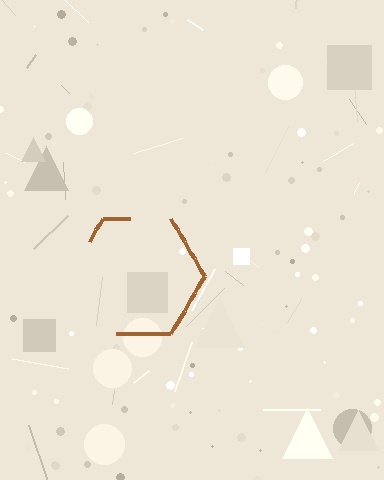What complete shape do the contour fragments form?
The contour fragments form a hexagon.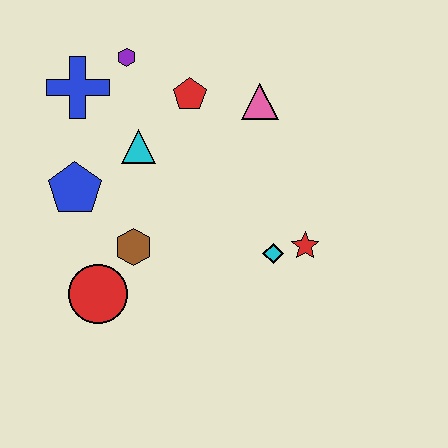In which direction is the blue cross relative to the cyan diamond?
The blue cross is to the left of the cyan diamond.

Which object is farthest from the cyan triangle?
The red star is farthest from the cyan triangle.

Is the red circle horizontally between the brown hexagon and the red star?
No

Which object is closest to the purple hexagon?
The blue cross is closest to the purple hexagon.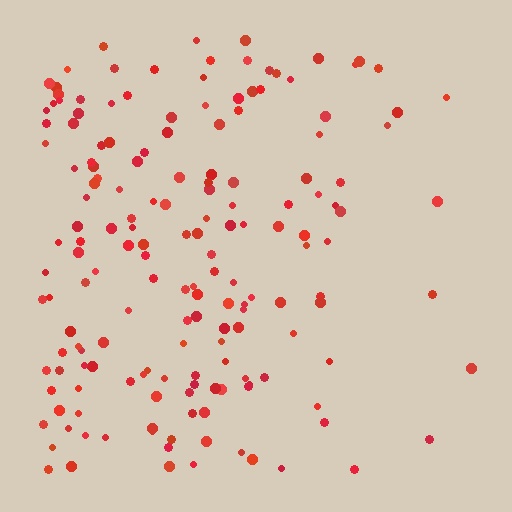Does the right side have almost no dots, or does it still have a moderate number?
Still a moderate number, just noticeably fewer than the left.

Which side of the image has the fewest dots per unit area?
The right.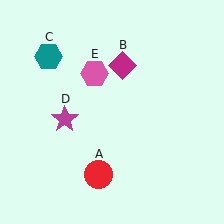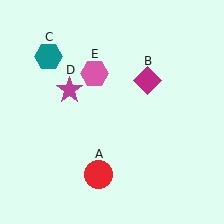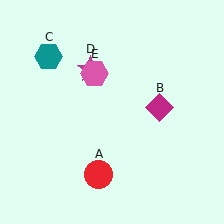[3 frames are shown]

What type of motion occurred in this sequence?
The magenta diamond (object B), magenta star (object D) rotated clockwise around the center of the scene.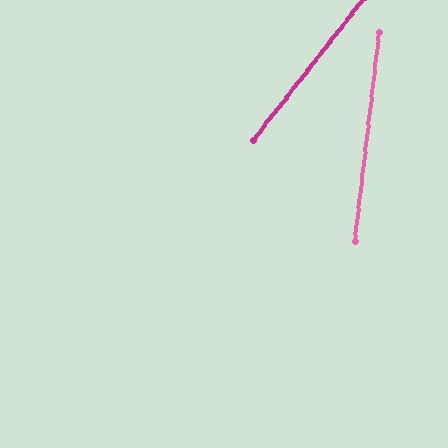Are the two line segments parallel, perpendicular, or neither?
Neither parallel nor perpendicular — they differ by about 31°.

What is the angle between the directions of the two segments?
Approximately 31 degrees.